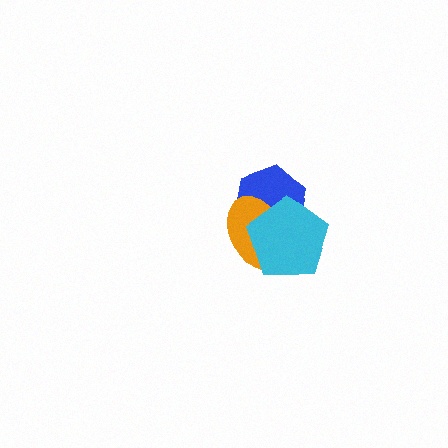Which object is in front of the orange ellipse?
The cyan pentagon is in front of the orange ellipse.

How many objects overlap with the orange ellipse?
2 objects overlap with the orange ellipse.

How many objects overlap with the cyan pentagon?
2 objects overlap with the cyan pentagon.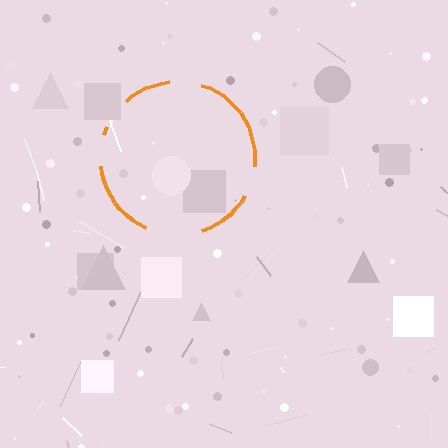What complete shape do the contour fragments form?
The contour fragments form a circle.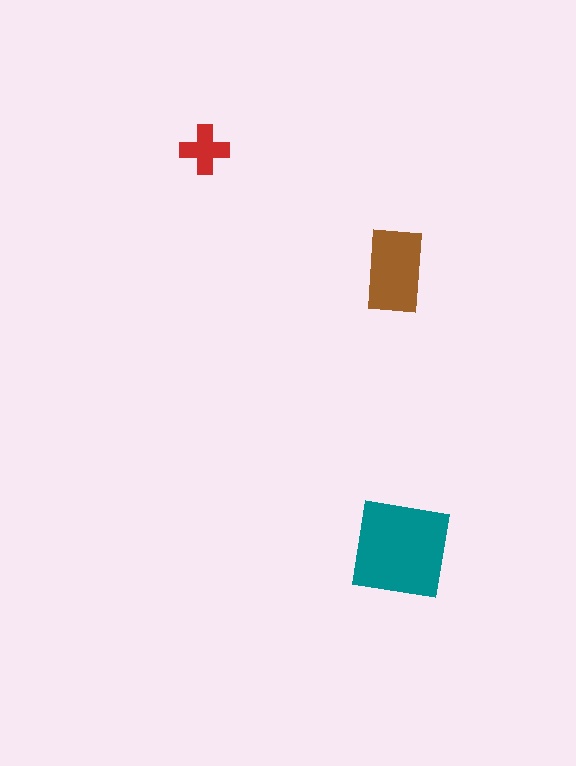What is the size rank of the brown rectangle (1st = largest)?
2nd.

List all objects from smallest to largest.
The red cross, the brown rectangle, the teal square.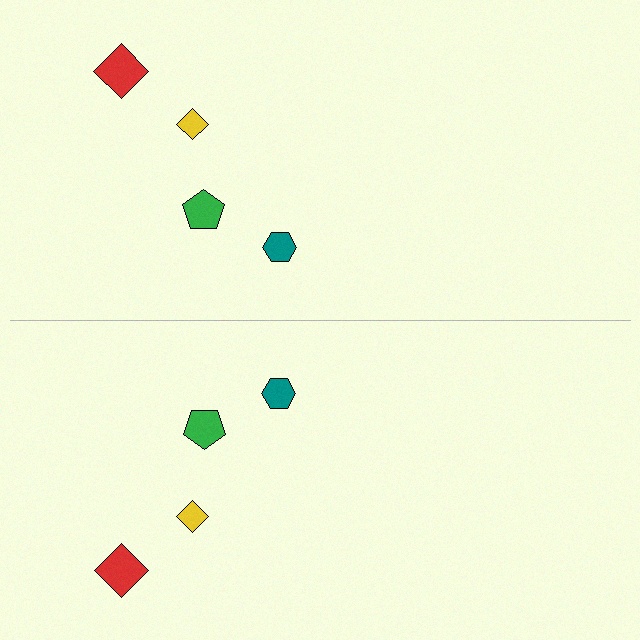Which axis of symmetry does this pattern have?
The pattern has a horizontal axis of symmetry running through the center of the image.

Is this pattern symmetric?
Yes, this pattern has bilateral (reflection) symmetry.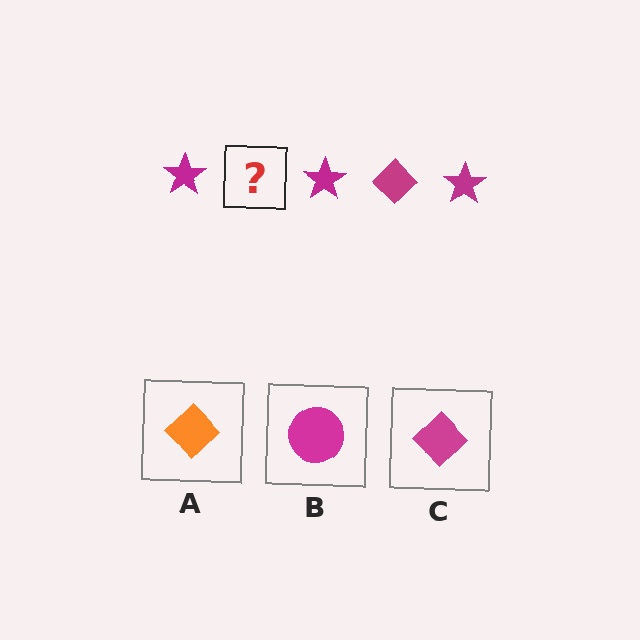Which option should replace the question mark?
Option C.